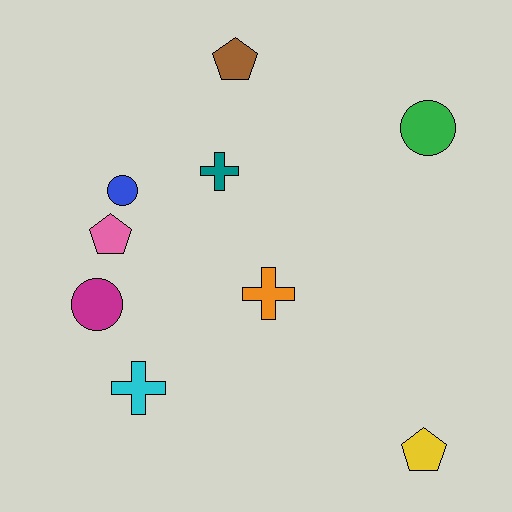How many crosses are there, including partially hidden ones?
There are 3 crosses.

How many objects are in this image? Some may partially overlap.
There are 9 objects.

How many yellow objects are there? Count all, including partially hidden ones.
There is 1 yellow object.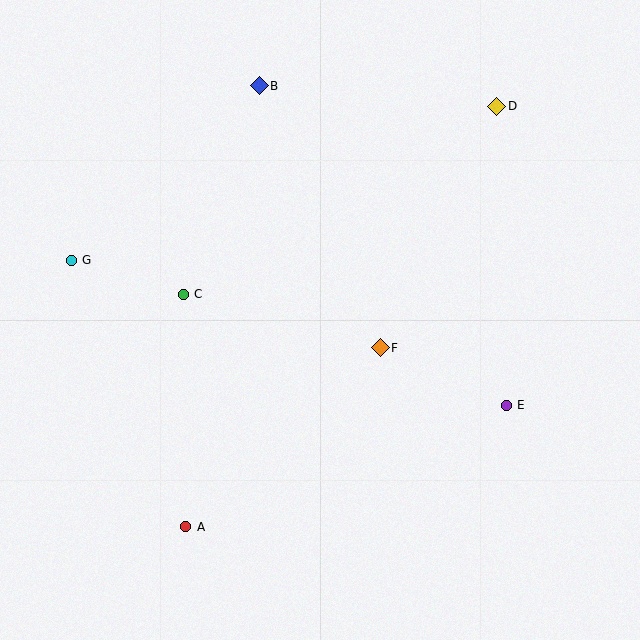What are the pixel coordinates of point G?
Point G is at (71, 260).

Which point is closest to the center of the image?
Point F at (380, 348) is closest to the center.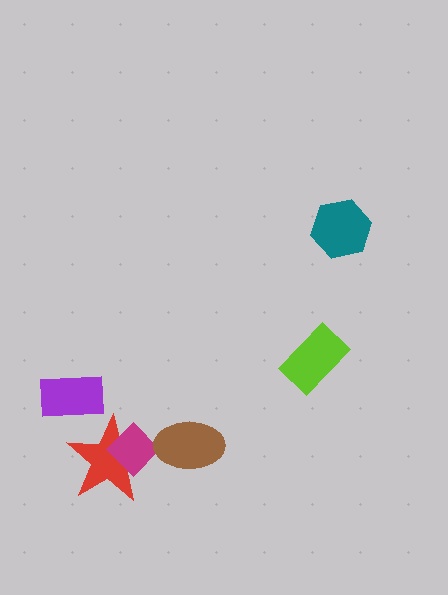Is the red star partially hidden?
Yes, it is partially covered by another shape.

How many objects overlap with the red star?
1 object overlaps with the red star.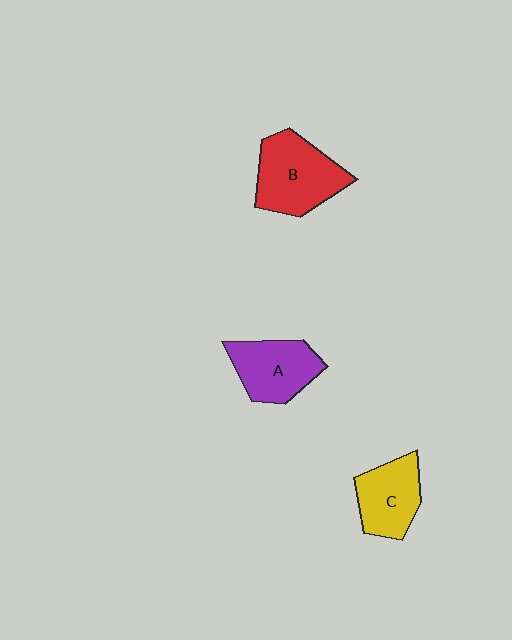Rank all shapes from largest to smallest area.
From largest to smallest: B (red), A (purple), C (yellow).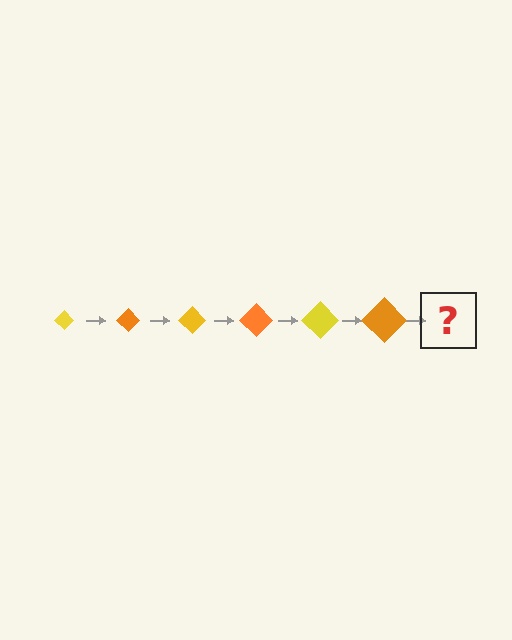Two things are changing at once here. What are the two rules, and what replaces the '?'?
The two rules are that the diamond grows larger each step and the color cycles through yellow and orange. The '?' should be a yellow diamond, larger than the previous one.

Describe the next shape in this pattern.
It should be a yellow diamond, larger than the previous one.